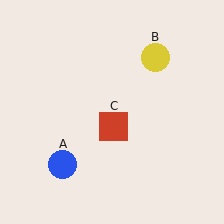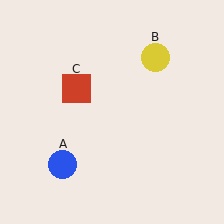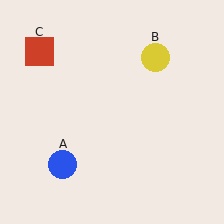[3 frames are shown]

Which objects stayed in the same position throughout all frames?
Blue circle (object A) and yellow circle (object B) remained stationary.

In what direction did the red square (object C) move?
The red square (object C) moved up and to the left.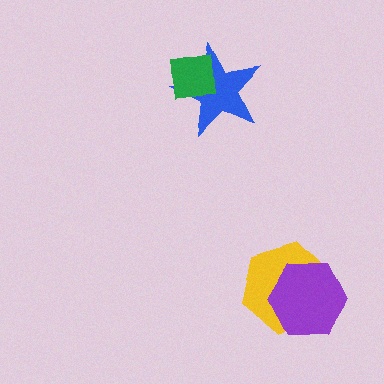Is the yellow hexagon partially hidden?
Yes, it is partially covered by another shape.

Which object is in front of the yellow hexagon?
The purple hexagon is in front of the yellow hexagon.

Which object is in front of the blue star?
The green square is in front of the blue star.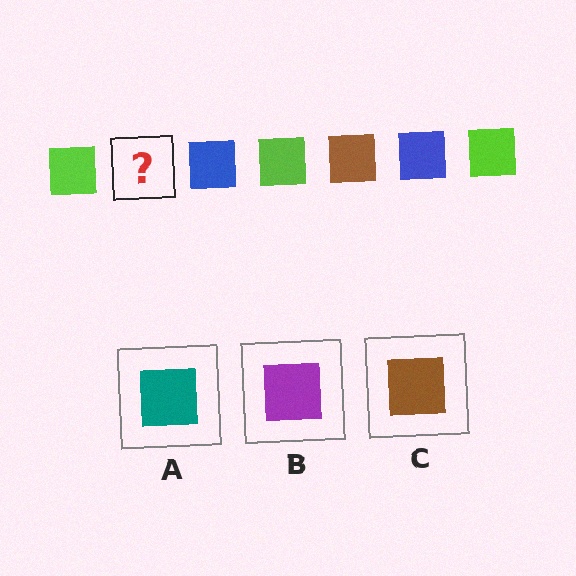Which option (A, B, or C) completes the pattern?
C.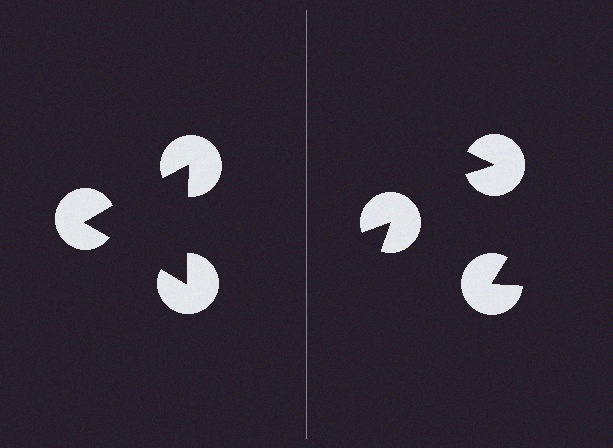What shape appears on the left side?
An illusory triangle.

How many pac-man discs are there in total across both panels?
6 — 3 on each side.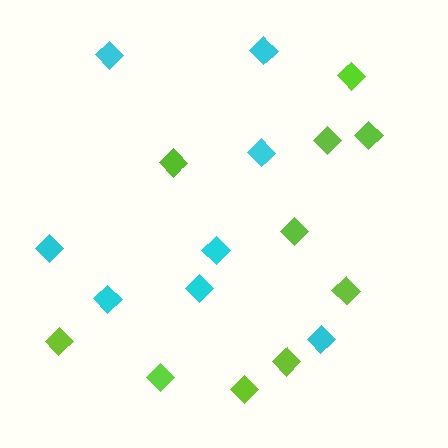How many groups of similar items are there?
There are 2 groups: one group of lime diamonds (10) and one group of cyan diamonds (8).